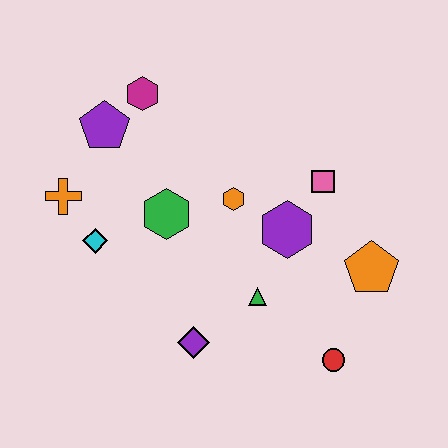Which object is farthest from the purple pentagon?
The red circle is farthest from the purple pentagon.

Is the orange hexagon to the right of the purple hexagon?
No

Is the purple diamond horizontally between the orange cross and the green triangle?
Yes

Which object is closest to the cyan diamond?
The orange cross is closest to the cyan diamond.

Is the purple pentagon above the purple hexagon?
Yes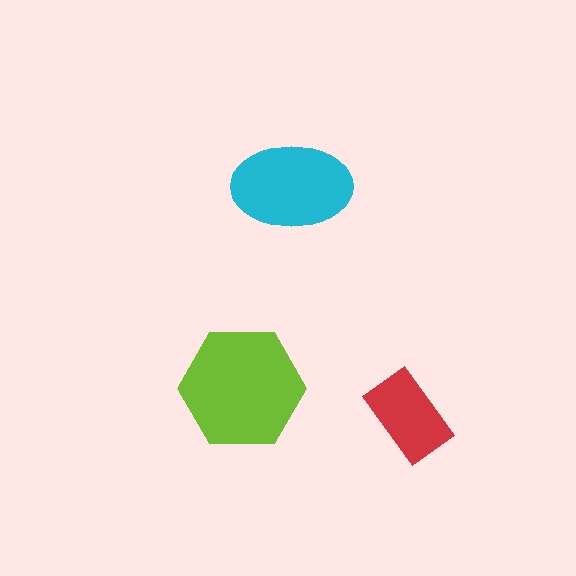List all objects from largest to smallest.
The lime hexagon, the cyan ellipse, the red rectangle.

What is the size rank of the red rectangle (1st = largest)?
3rd.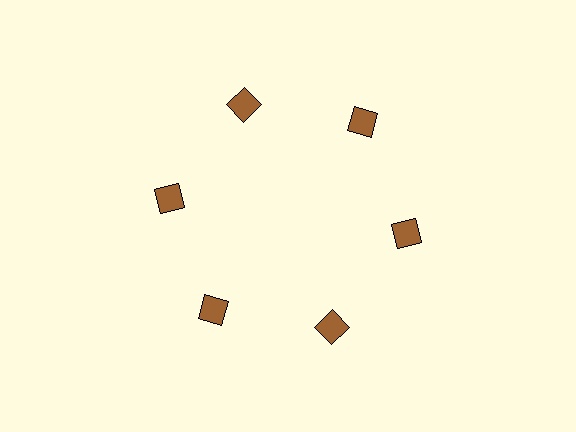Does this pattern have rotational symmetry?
Yes, this pattern has 6-fold rotational symmetry. It looks the same after rotating 60 degrees around the center.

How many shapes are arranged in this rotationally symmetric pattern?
There are 6 shapes, arranged in 6 groups of 1.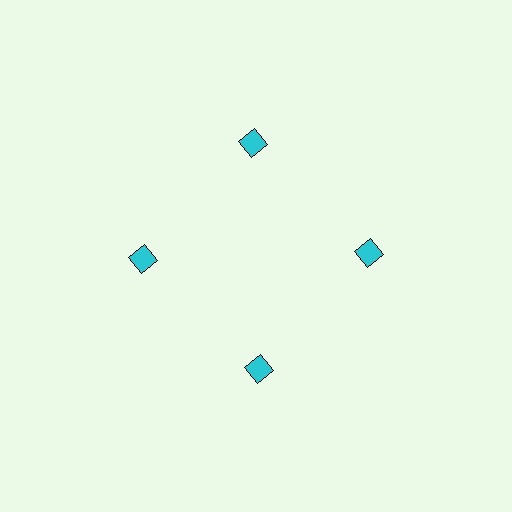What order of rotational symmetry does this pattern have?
This pattern has 4-fold rotational symmetry.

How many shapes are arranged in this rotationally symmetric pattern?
There are 4 shapes, arranged in 4 groups of 1.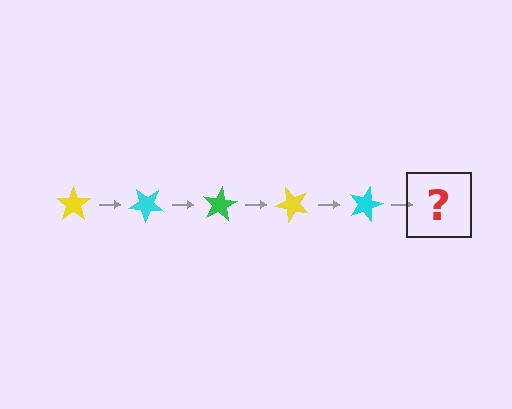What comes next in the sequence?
The next element should be a green star, rotated 200 degrees from the start.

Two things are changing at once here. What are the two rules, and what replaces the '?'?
The two rules are that it rotates 40 degrees each step and the color cycles through yellow, cyan, and green. The '?' should be a green star, rotated 200 degrees from the start.